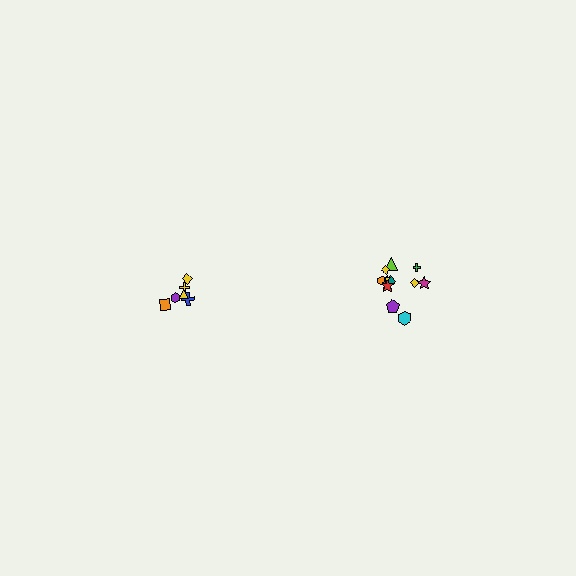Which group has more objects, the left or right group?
The right group.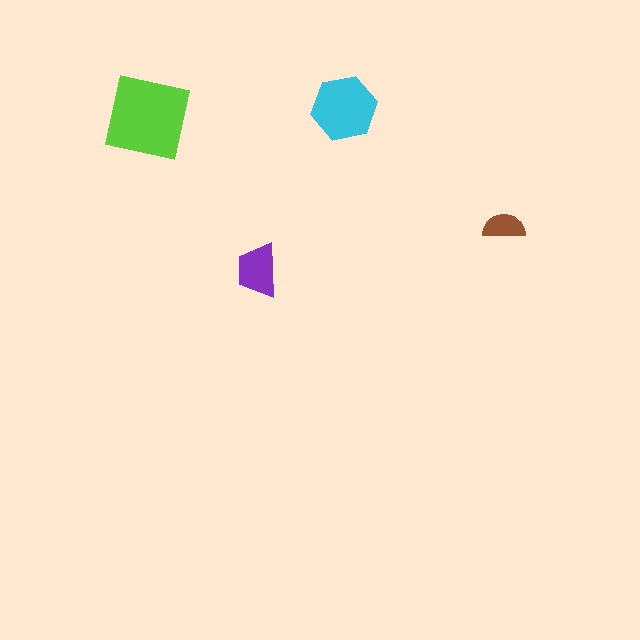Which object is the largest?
The lime square.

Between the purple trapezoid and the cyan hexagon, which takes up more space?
The cyan hexagon.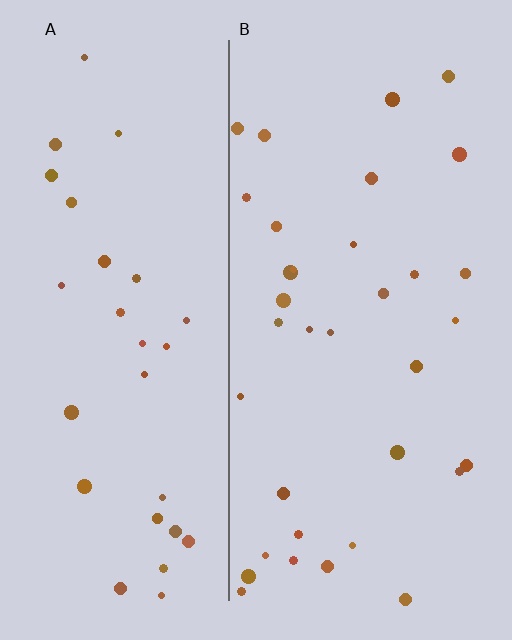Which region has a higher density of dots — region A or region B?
B (the right).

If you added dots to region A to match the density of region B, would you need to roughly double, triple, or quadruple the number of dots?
Approximately double.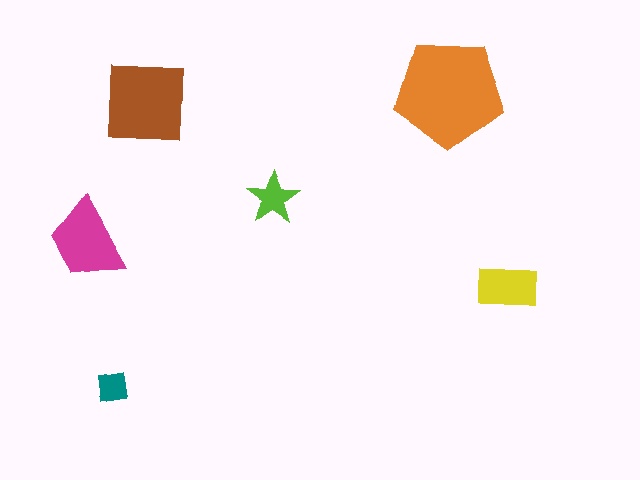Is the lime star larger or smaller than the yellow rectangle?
Smaller.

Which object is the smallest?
The teal square.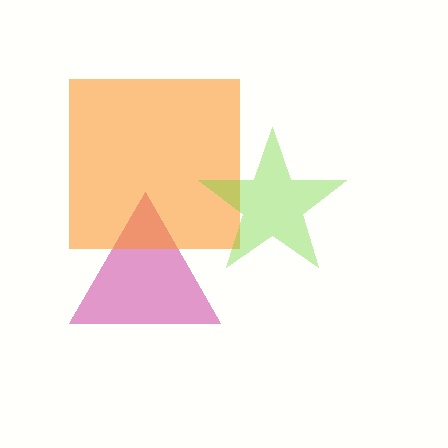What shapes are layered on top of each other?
The layered shapes are: a magenta triangle, an orange square, a lime star.